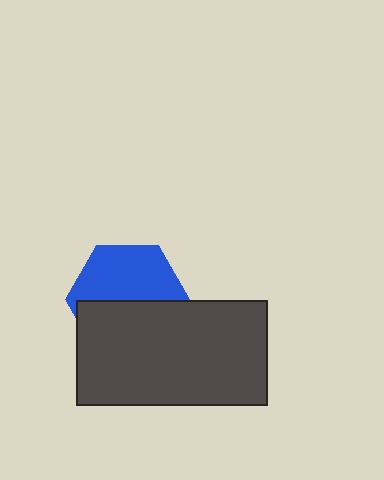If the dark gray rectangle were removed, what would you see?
You would see the complete blue hexagon.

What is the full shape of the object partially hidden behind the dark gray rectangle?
The partially hidden object is a blue hexagon.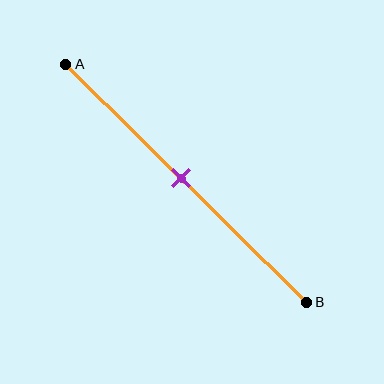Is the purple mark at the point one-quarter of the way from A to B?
No, the mark is at about 50% from A, not at the 25% one-quarter point.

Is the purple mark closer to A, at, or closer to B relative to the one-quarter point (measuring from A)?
The purple mark is closer to point B than the one-quarter point of segment AB.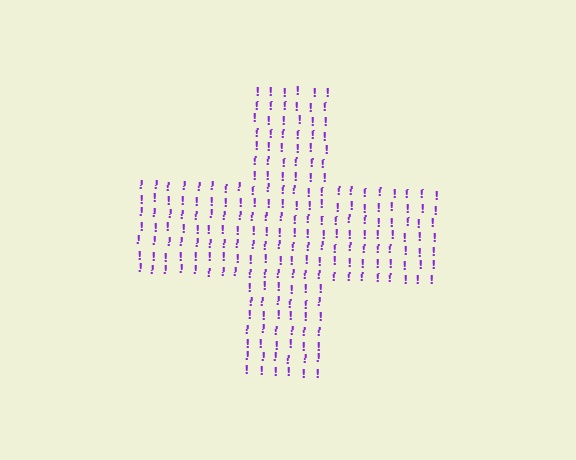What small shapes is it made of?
It is made of small exclamation marks.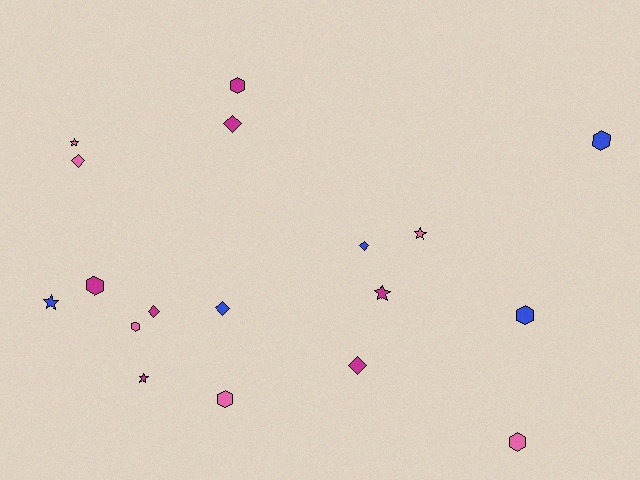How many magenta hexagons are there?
There are 2 magenta hexagons.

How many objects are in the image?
There are 18 objects.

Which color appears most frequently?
Magenta, with 7 objects.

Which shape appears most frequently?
Hexagon, with 7 objects.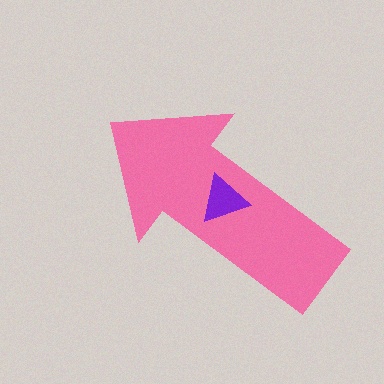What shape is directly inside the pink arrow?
The purple triangle.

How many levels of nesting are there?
2.